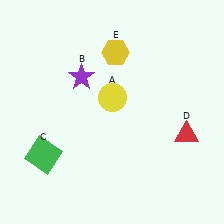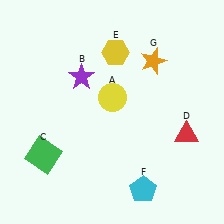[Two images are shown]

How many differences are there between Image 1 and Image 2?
There are 2 differences between the two images.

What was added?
A cyan pentagon (F), an orange star (G) were added in Image 2.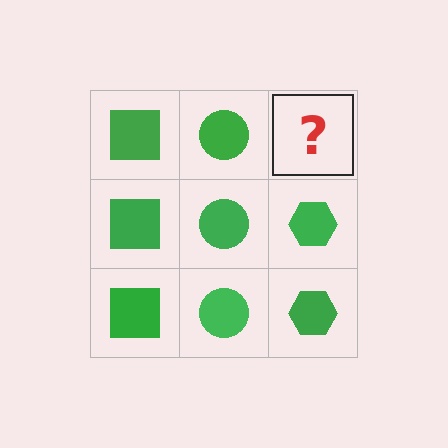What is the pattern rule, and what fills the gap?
The rule is that each column has a consistent shape. The gap should be filled with a green hexagon.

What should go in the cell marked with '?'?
The missing cell should contain a green hexagon.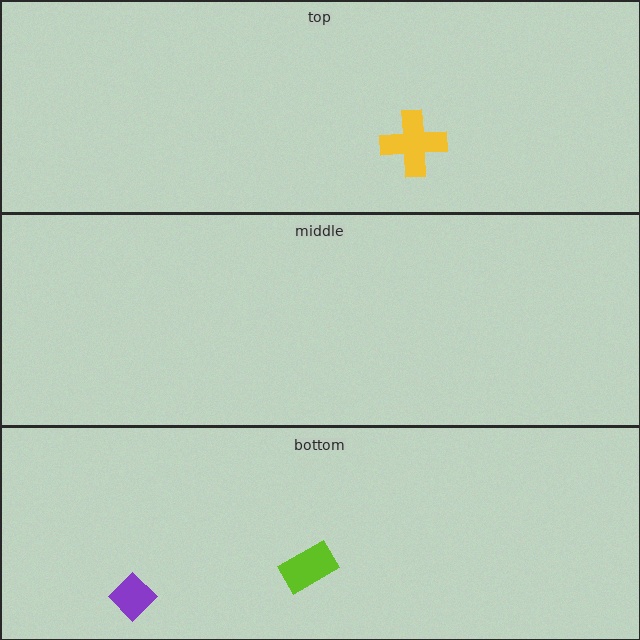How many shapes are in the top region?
1.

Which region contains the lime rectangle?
The bottom region.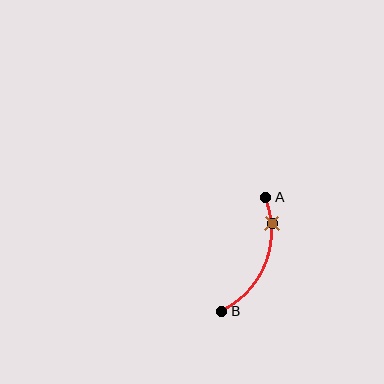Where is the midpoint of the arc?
The arc midpoint is the point on the curve farthest from the straight line joining A and B. It sits to the right of that line.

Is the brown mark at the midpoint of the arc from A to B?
No. The brown mark lies on the arc but is closer to endpoint A. The arc midpoint would be at the point on the curve equidistant along the arc from both A and B.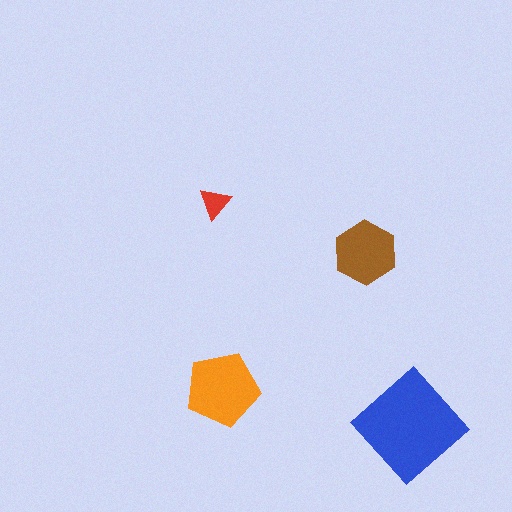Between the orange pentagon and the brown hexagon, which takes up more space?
The orange pentagon.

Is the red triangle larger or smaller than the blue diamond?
Smaller.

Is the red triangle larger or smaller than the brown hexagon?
Smaller.